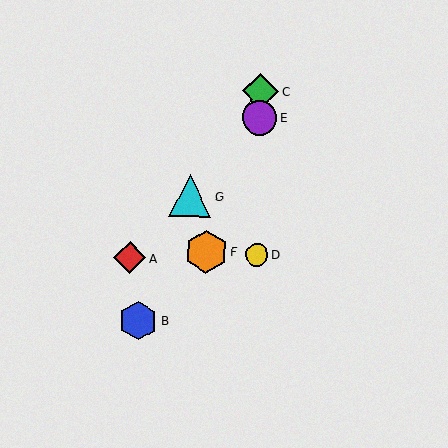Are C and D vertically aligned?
Yes, both are at x≈260.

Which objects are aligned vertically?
Objects C, D, E are aligned vertically.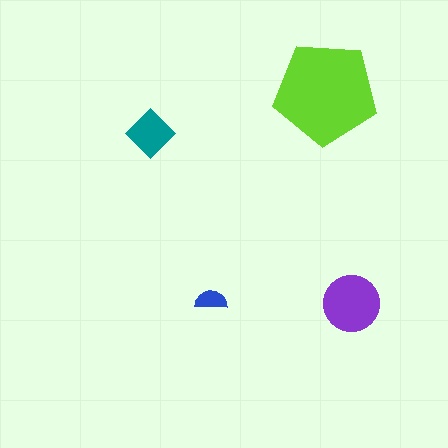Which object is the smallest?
The blue semicircle.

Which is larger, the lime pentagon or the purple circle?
The lime pentagon.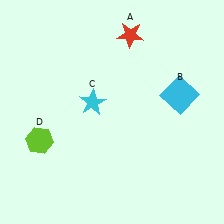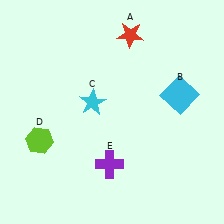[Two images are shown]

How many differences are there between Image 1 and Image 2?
There is 1 difference between the two images.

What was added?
A purple cross (E) was added in Image 2.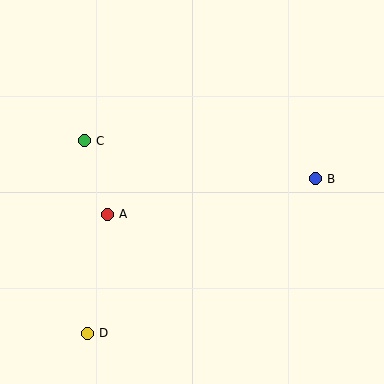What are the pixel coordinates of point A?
Point A is at (107, 214).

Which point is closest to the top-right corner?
Point B is closest to the top-right corner.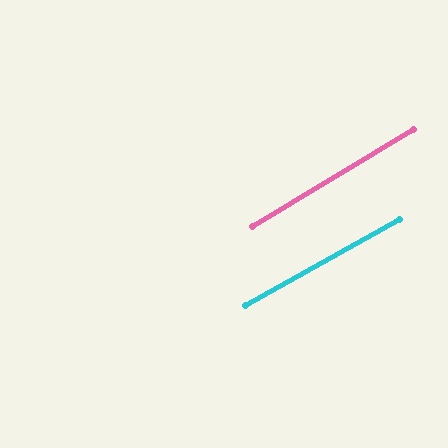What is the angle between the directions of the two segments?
Approximately 2 degrees.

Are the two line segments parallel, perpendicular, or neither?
Parallel — their directions differ by only 1.8°.